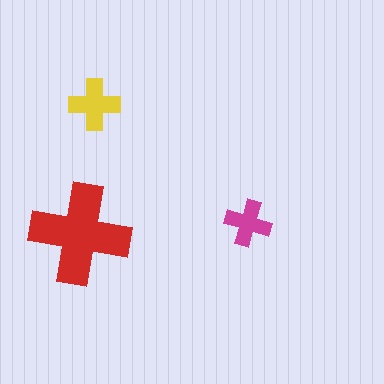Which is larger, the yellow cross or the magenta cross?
The yellow one.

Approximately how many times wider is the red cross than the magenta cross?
About 2 times wider.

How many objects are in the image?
There are 3 objects in the image.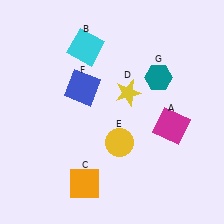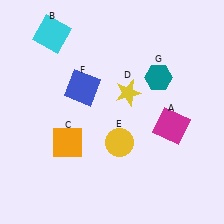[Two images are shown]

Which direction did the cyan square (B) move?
The cyan square (B) moved left.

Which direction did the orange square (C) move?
The orange square (C) moved up.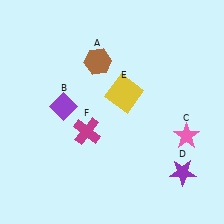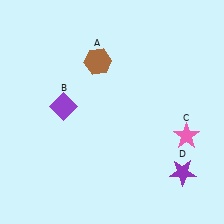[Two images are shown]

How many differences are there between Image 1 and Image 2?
There are 2 differences between the two images.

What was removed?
The yellow square (E), the magenta cross (F) were removed in Image 2.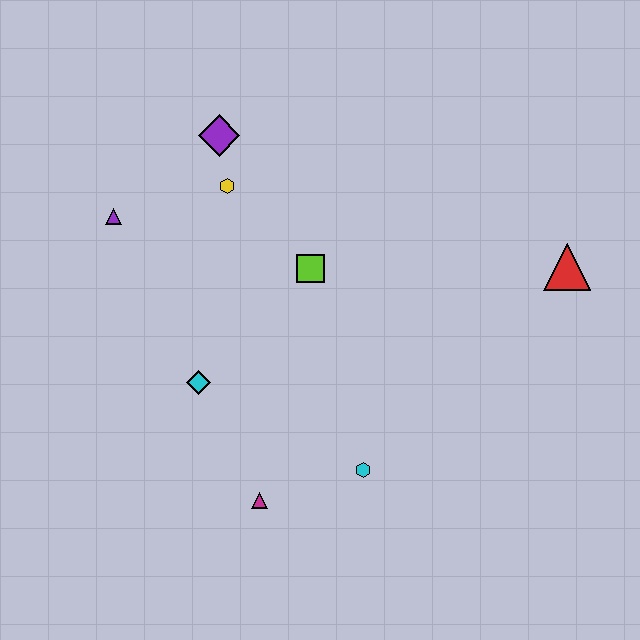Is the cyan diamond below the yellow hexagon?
Yes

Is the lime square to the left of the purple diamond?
No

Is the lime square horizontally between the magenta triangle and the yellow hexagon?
No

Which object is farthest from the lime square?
The red triangle is farthest from the lime square.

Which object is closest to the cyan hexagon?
The magenta triangle is closest to the cyan hexagon.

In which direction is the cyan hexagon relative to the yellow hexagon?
The cyan hexagon is below the yellow hexagon.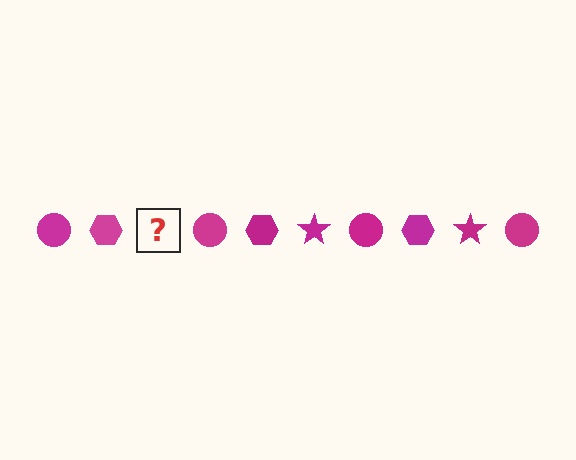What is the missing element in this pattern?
The missing element is a magenta star.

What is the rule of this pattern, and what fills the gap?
The rule is that the pattern cycles through circle, hexagon, star shapes in magenta. The gap should be filled with a magenta star.